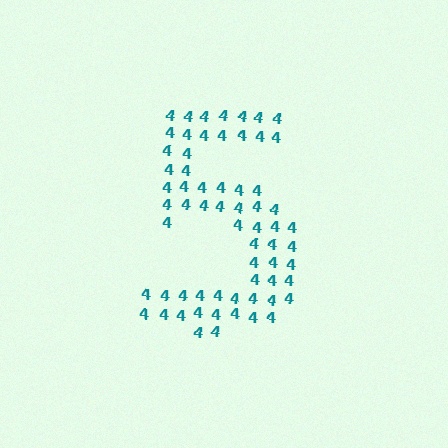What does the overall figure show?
The overall figure shows the digit 5.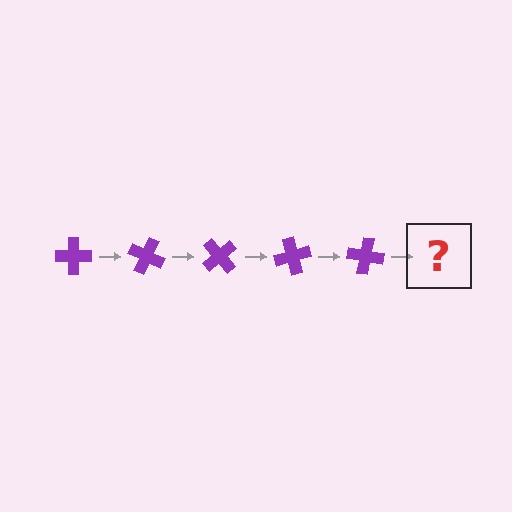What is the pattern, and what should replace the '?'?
The pattern is that the cross rotates 25 degrees each step. The '?' should be a purple cross rotated 125 degrees.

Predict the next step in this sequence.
The next step is a purple cross rotated 125 degrees.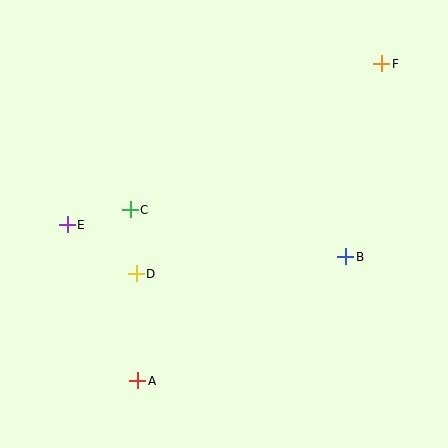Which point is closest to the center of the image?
Point C at (130, 210) is closest to the center.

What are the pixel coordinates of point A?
Point A is at (138, 381).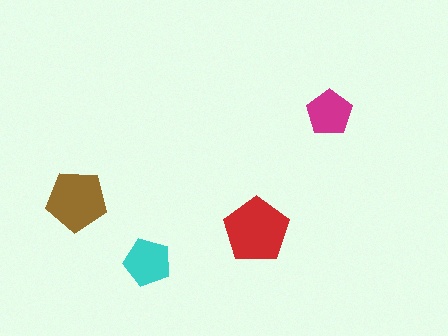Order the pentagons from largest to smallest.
the red one, the brown one, the cyan one, the magenta one.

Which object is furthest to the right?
The magenta pentagon is rightmost.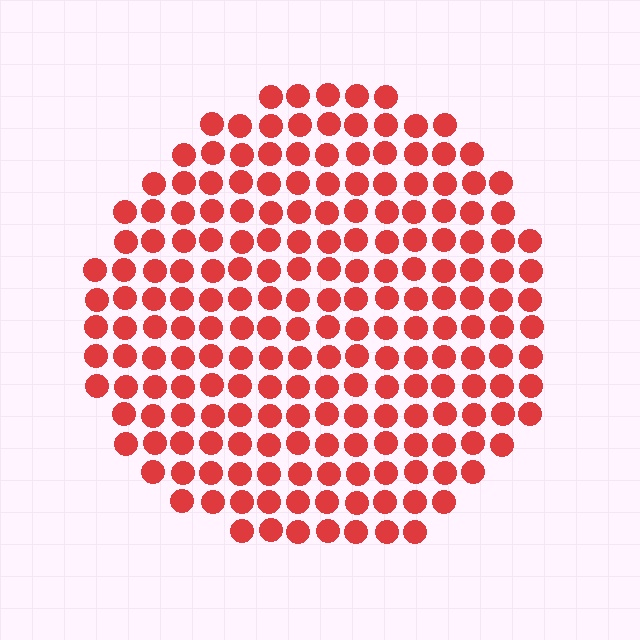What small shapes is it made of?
It is made of small circles.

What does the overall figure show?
The overall figure shows a circle.